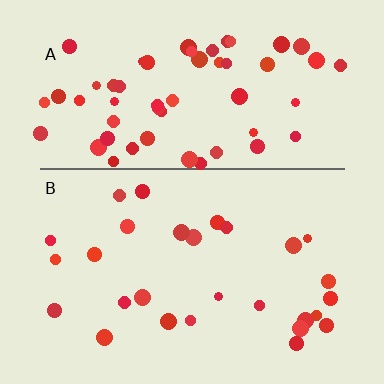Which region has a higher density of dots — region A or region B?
A (the top).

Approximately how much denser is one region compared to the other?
Approximately 2.2× — region A over region B.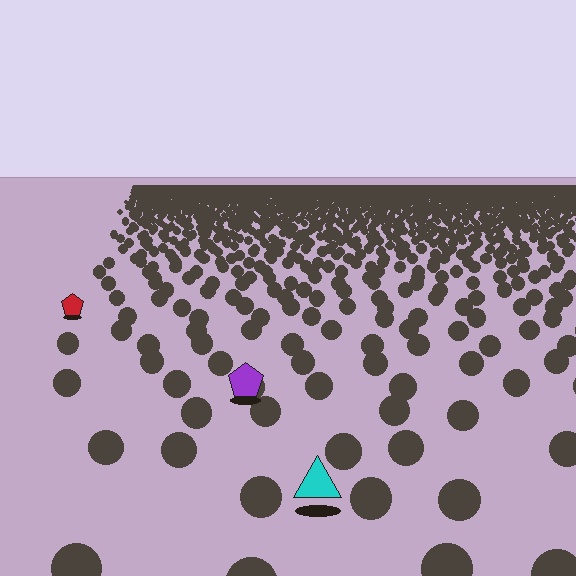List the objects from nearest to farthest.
From nearest to farthest: the cyan triangle, the purple pentagon, the red pentagon.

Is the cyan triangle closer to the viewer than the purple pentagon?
Yes. The cyan triangle is closer — you can tell from the texture gradient: the ground texture is coarser near it.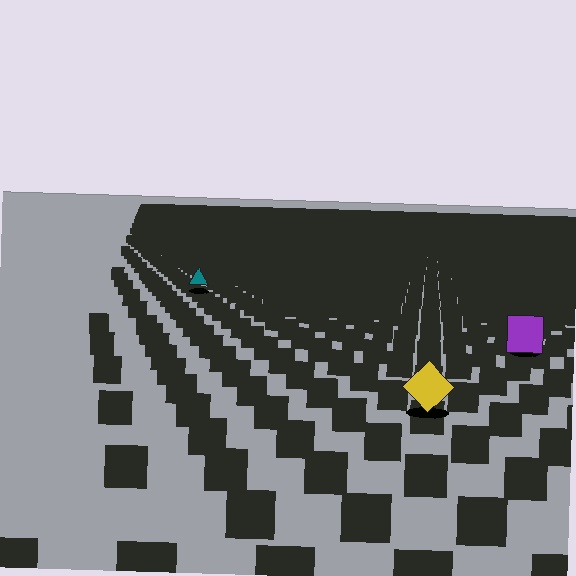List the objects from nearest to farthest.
From nearest to farthest: the yellow diamond, the purple square, the teal triangle.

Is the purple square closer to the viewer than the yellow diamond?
No. The yellow diamond is closer — you can tell from the texture gradient: the ground texture is coarser near it.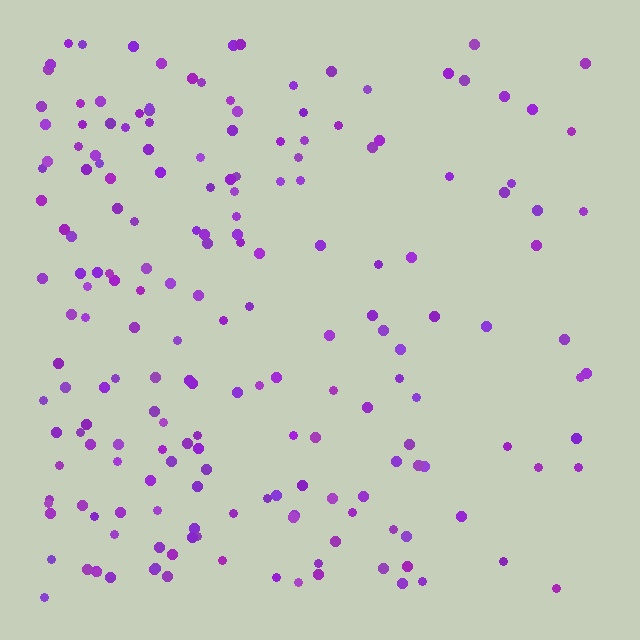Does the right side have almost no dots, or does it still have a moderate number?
Still a moderate number, just noticeably fewer than the left.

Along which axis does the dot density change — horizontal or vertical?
Horizontal.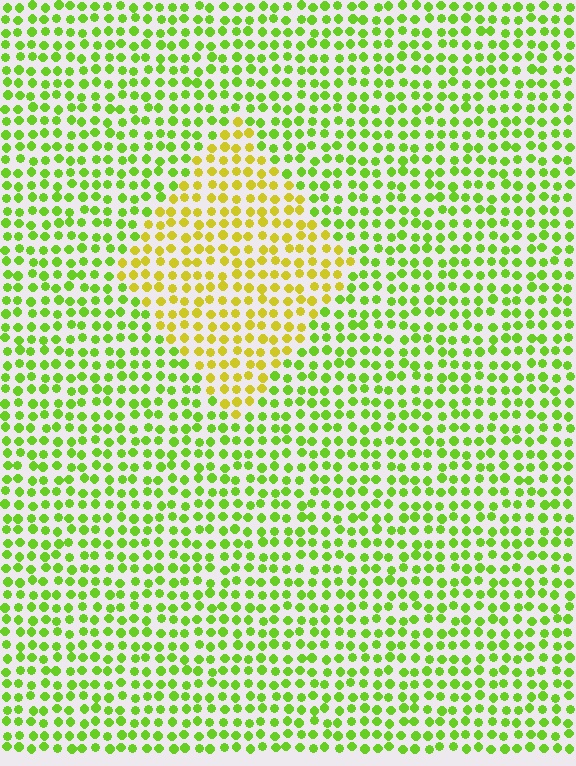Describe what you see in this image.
The image is filled with small lime elements in a uniform arrangement. A diamond-shaped region is visible where the elements are tinted to a slightly different hue, forming a subtle color boundary.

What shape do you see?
I see a diamond.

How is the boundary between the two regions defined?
The boundary is defined purely by a slight shift in hue (about 38 degrees). Spacing, size, and orientation are identical on both sides.